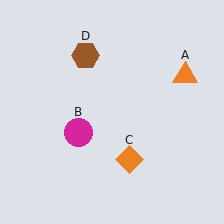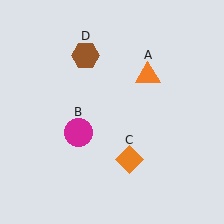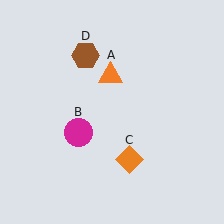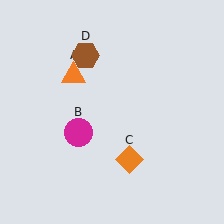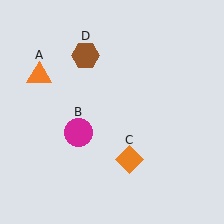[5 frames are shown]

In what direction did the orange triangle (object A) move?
The orange triangle (object A) moved left.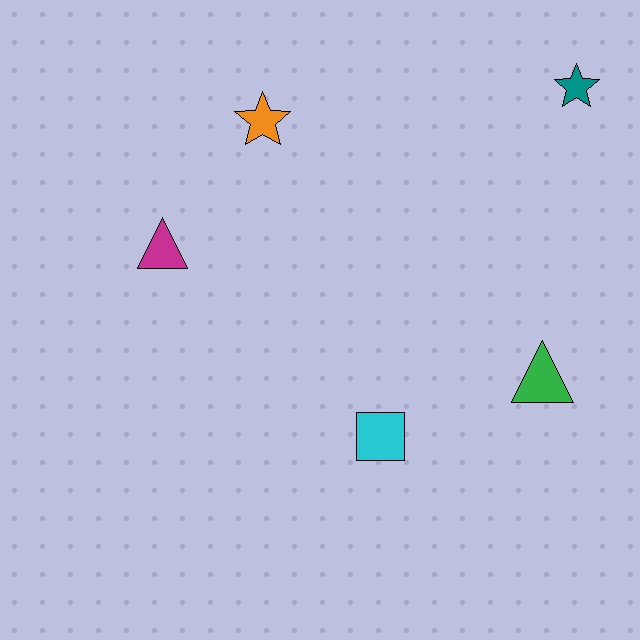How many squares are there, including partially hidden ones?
There is 1 square.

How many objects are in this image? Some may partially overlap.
There are 5 objects.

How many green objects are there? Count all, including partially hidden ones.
There is 1 green object.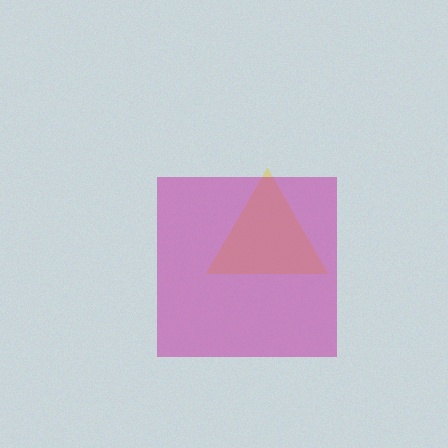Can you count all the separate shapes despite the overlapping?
Yes, there are 2 separate shapes.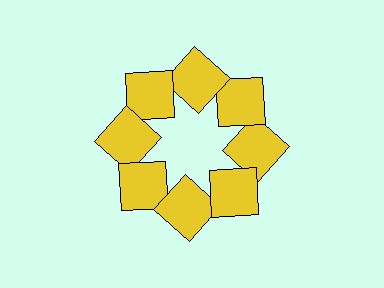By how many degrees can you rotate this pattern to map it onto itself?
The pattern maps onto itself every 45 degrees of rotation.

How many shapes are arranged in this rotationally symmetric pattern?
There are 8 shapes, arranged in 8 groups of 1.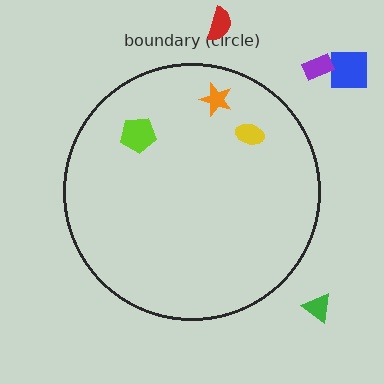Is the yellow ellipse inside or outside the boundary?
Inside.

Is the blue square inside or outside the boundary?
Outside.